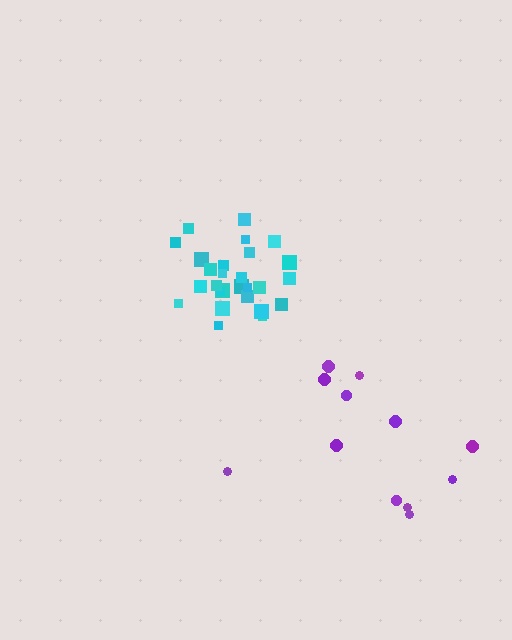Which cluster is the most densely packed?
Cyan.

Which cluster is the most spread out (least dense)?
Purple.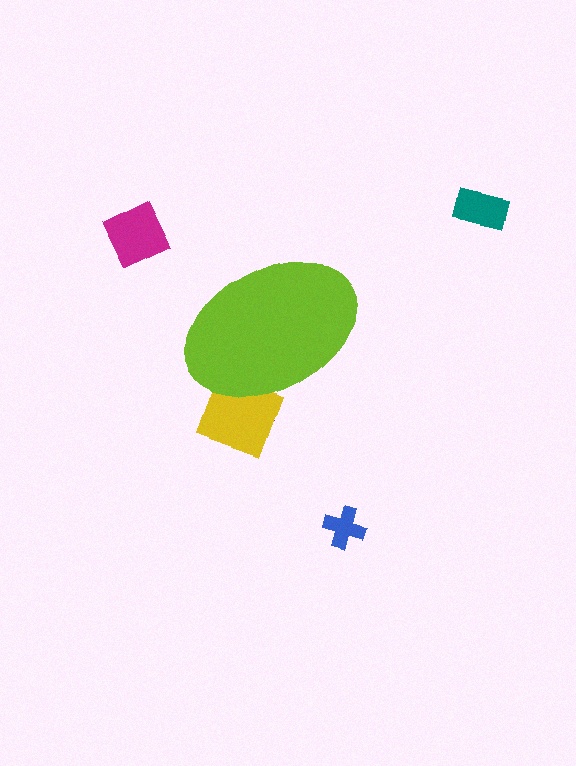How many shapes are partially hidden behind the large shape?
2 shapes are partially hidden.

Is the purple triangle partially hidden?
Yes, the purple triangle is partially hidden behind the lime ellipse.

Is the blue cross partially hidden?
No, the blue cross is fully visible.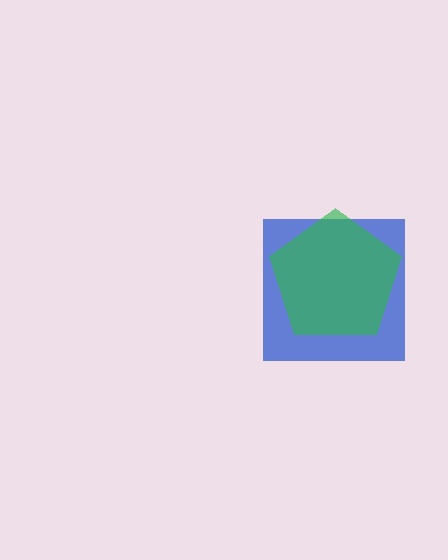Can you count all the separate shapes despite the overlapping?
Yes, there are 2 separate shapes.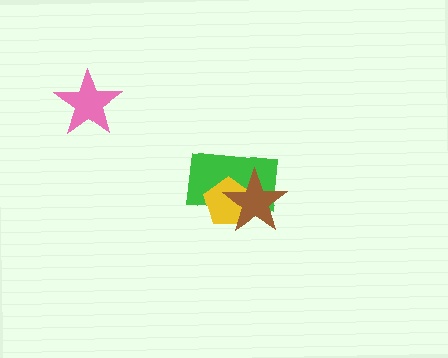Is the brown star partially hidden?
No, no other shape covers it.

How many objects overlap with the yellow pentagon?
2 objects overlap with the yellow pentagon.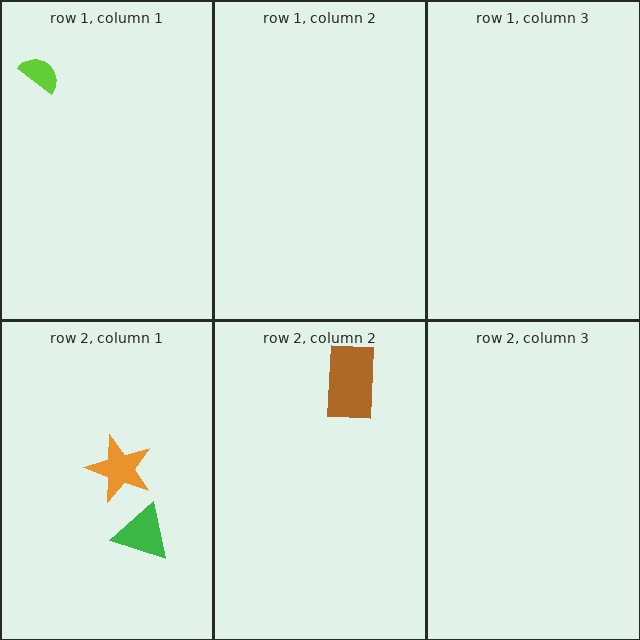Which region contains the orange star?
The row 2, column 1 region.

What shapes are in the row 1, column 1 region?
The lime semicircle.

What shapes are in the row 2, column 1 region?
The green triangle, the orange star.